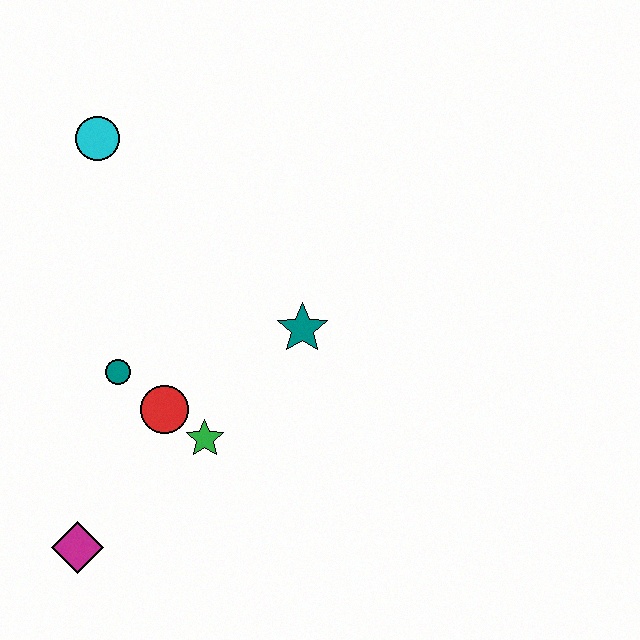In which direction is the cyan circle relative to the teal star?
The cyan circle is to the left of the teal star.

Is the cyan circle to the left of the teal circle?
Yes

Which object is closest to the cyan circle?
The teal circle is closest to the cyan circle.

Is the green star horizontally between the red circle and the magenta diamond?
No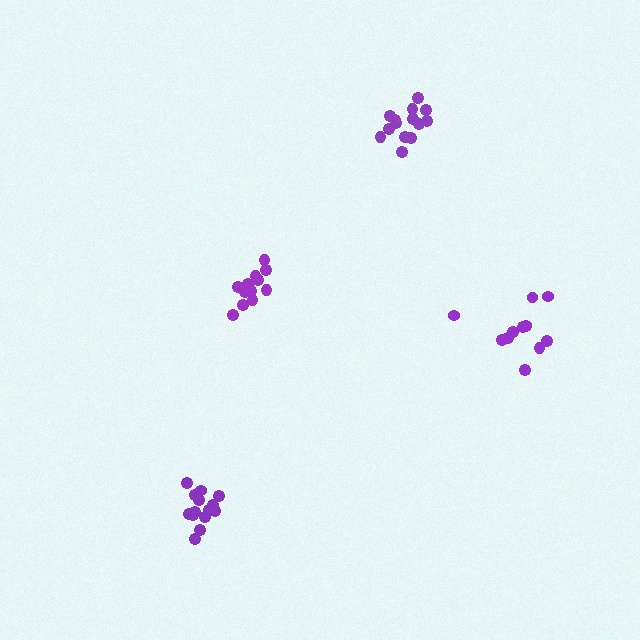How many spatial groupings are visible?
There are 4 spatial groupings.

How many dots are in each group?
Group 1: 12 dots, Group 2: 14 dots, Group 3: 12 dots, Group 4: 14 dots (52 total).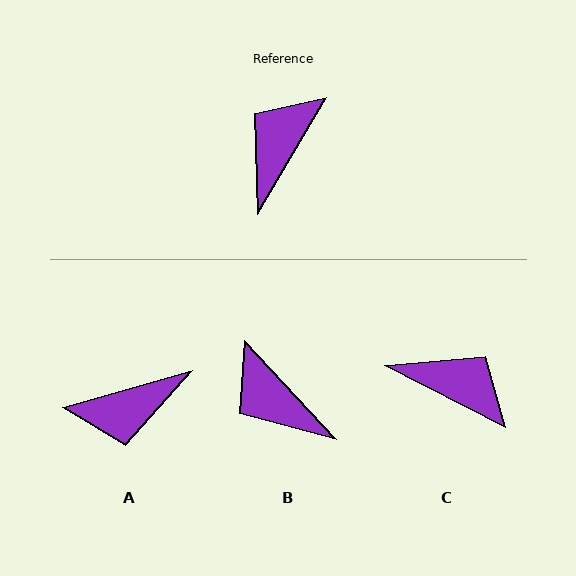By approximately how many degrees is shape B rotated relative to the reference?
Approximately 73 degrees counter-clockwise.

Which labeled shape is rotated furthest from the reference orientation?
A, about 136 degrees away.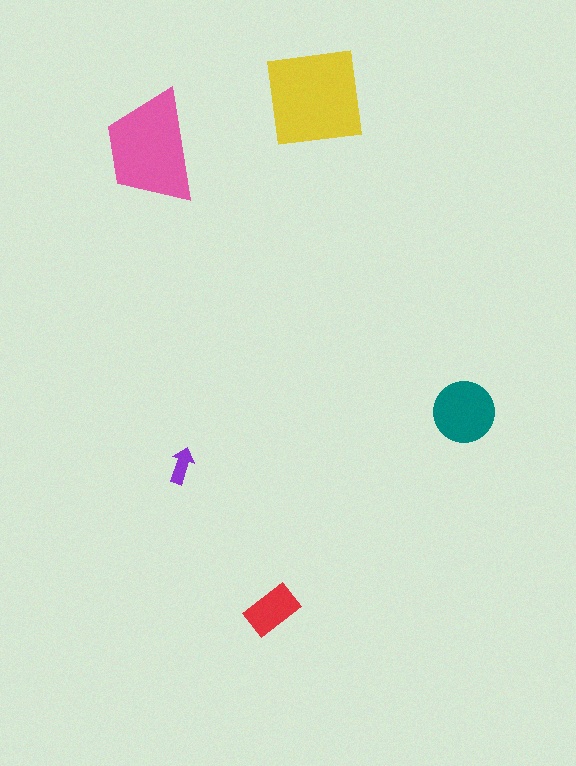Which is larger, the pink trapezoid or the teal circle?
The pink trapezoid.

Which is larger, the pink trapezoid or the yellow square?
The yellow square.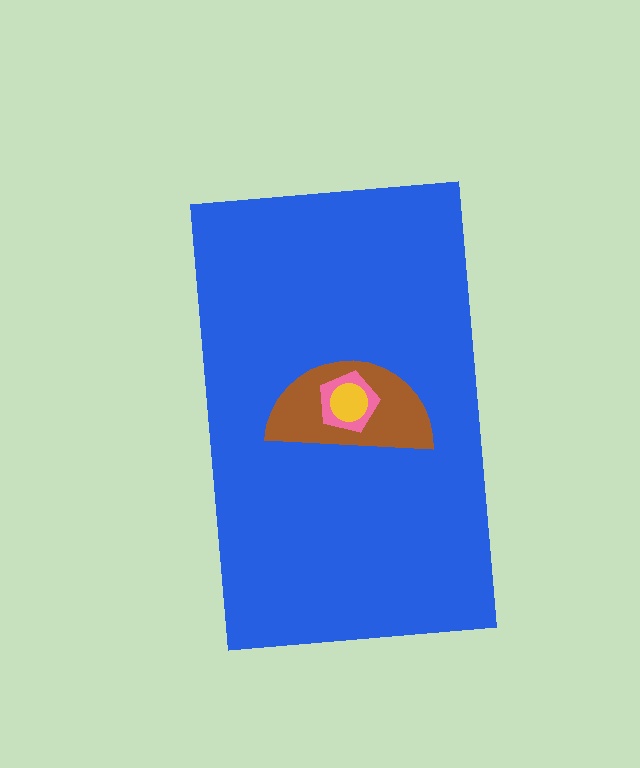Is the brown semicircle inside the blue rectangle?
Yes.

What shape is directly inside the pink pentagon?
The yellow circle.